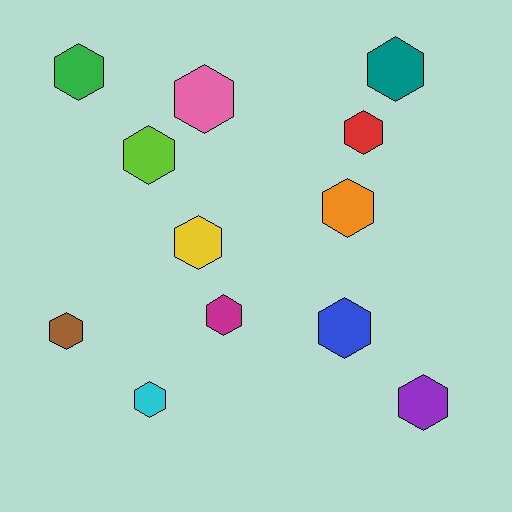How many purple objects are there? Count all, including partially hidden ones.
There is 1 purple object.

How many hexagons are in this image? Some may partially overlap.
There are 12 hexagons.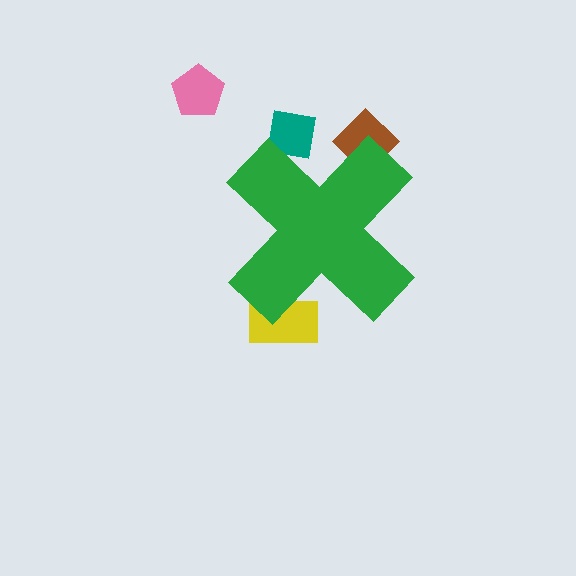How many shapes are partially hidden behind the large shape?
3 shapes are partially hidden.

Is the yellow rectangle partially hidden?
Yes, the yellow rectangle is partially hidden behind the green cross.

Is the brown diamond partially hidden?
Yes, the brown diamond is partially hidden behind the green cross.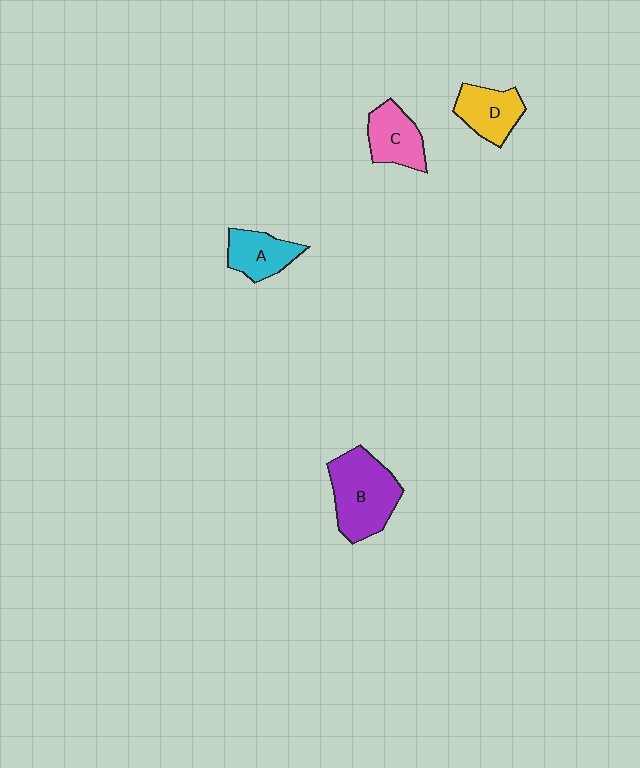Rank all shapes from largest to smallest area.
From largest to smallest: B (purple), C (pink), D (yellow), A (cyan).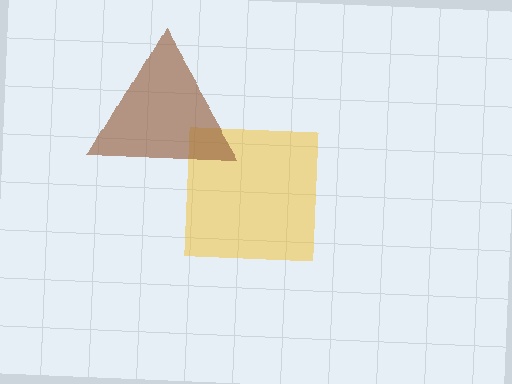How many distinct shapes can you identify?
There are 2 distinct shapes: a yellow square, a brown triangle.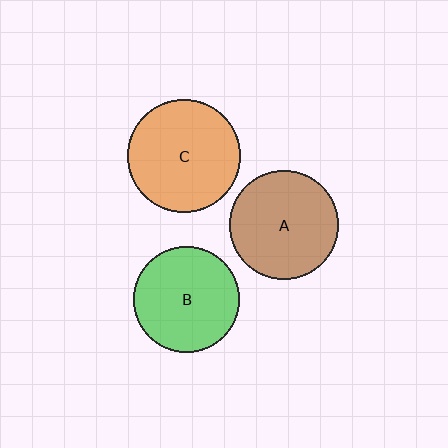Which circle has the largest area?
Circle C (orange).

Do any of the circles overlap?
No, none of the circles overlap.